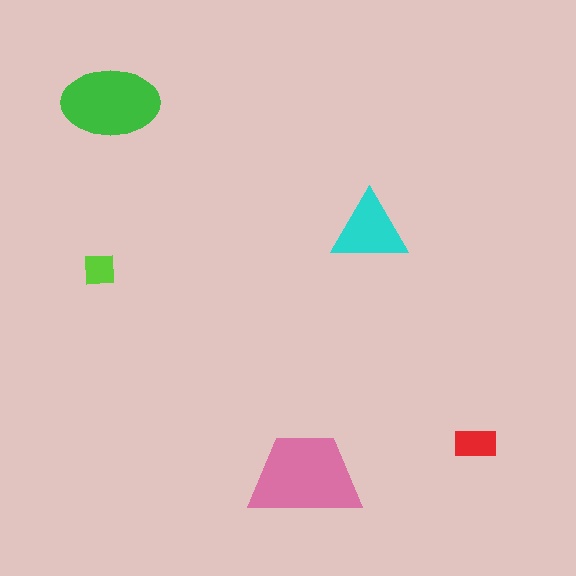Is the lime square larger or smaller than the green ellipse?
Smaller.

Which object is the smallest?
The lime square.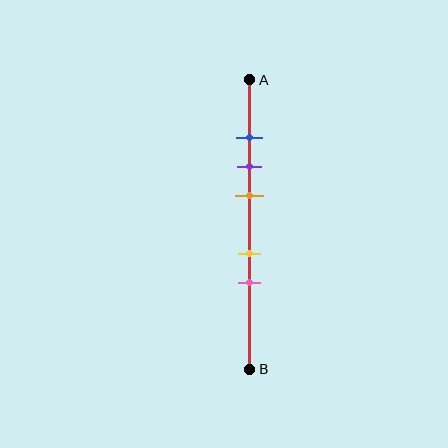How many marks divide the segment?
There are 5 marks dividing the segment.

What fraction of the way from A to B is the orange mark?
The orange mark is approximately 40% (0.4) of the way from A to B.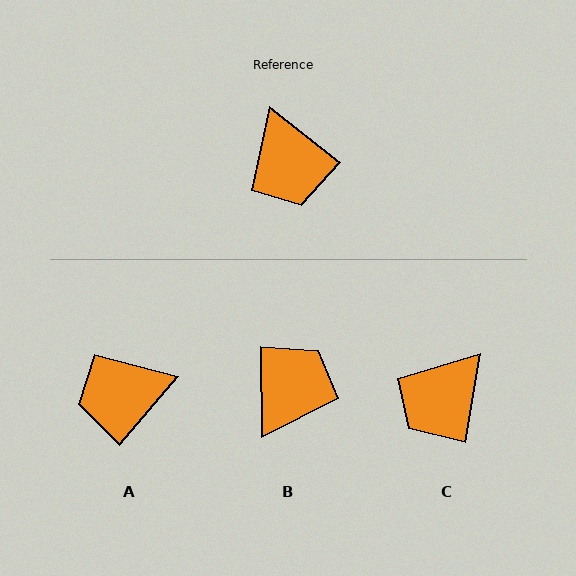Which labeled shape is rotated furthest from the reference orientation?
B, about 129 degrees away.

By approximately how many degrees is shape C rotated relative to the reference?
Approximately 61 degrees clockwise.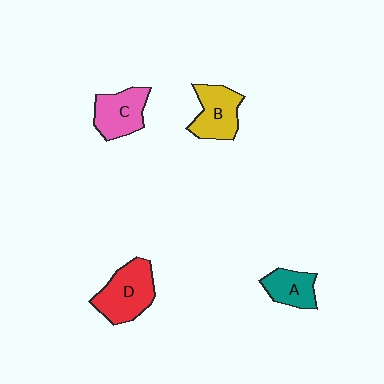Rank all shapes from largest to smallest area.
From largest to smallest: D (red), B (yellow), C (pink), A (teal).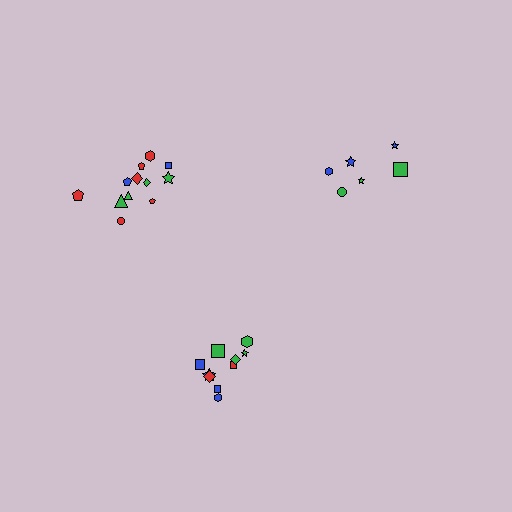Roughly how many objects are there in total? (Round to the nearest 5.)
Roughly 30 objects in total.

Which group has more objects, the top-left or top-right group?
The top-left group.